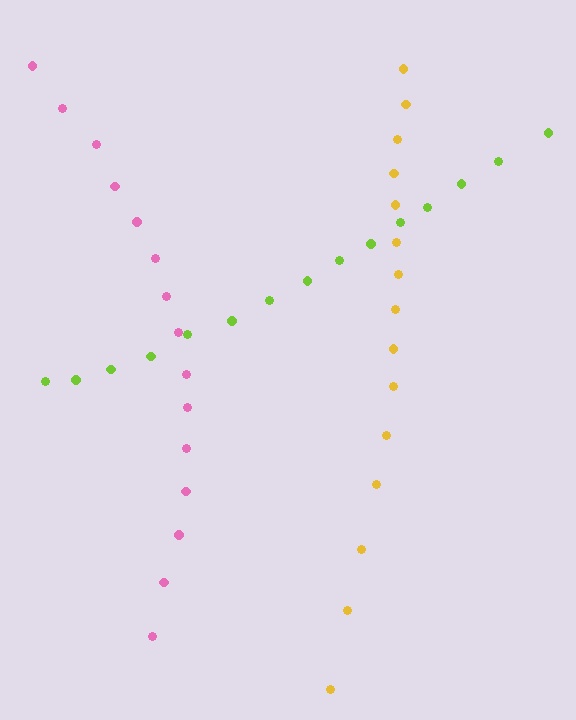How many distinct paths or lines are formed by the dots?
There are 3 distinct paths.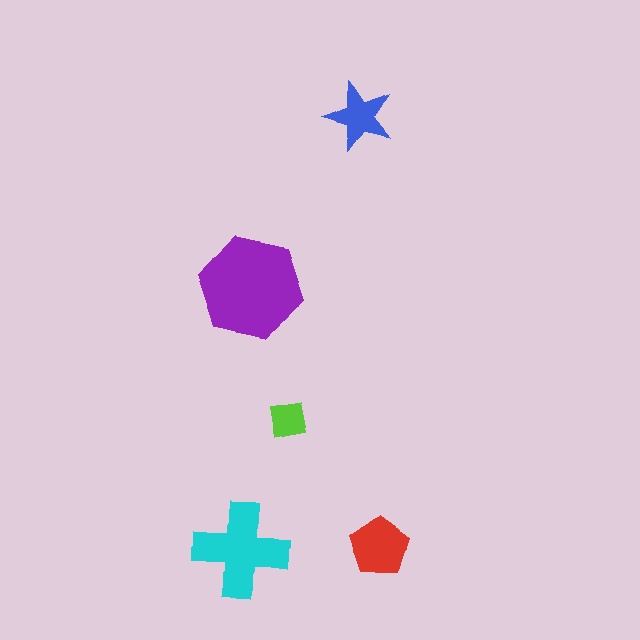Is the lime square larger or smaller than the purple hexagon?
Smaller.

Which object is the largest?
The purple hexagon.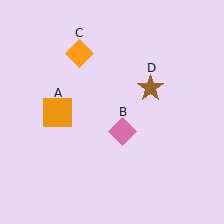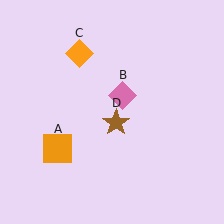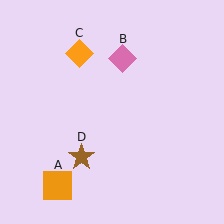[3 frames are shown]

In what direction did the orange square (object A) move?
The orange square (object A) moved down.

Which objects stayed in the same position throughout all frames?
Orange diamond (object C) remained stationary.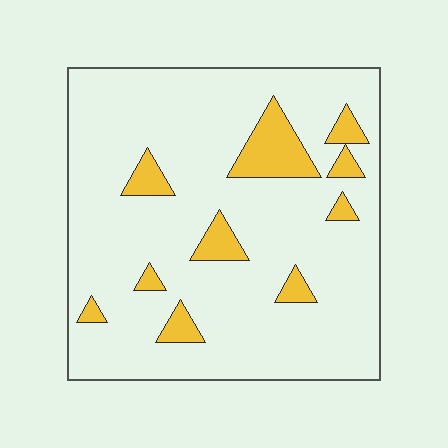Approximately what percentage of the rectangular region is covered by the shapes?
Approximately 10%.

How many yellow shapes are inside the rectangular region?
10.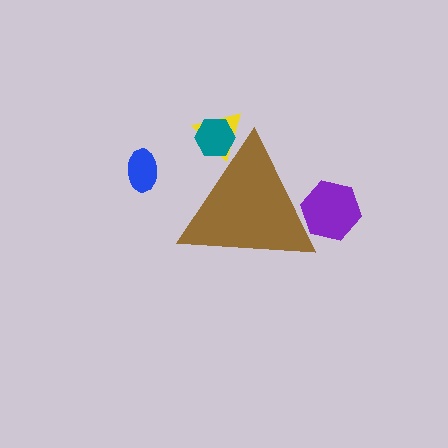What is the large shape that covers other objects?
A brown triangle.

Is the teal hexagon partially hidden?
Yes, the teal hexagon is partially hidden behind the brown triangle.